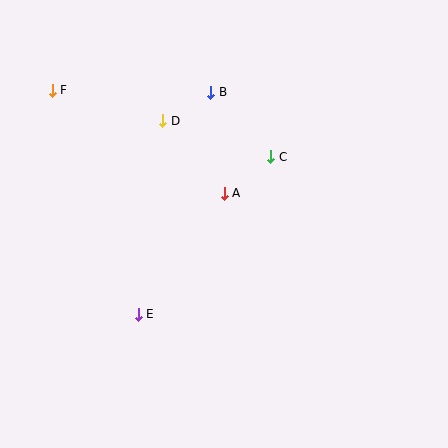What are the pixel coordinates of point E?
Point E is at (138, 314).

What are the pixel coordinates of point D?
Point D is at (163, 121).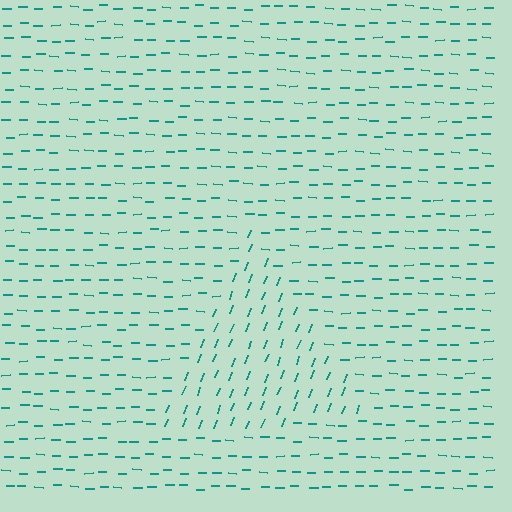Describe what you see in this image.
The image is filled with small teal line segments. A triangle region in the image has lines oriented differently from the surrounding lines, creating a visible texture boundary.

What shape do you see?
I see a triangle.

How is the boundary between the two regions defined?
The boundary is defined purely by a change in line orientation (approximately 70 degrees difference). All lines are the same color and thickness.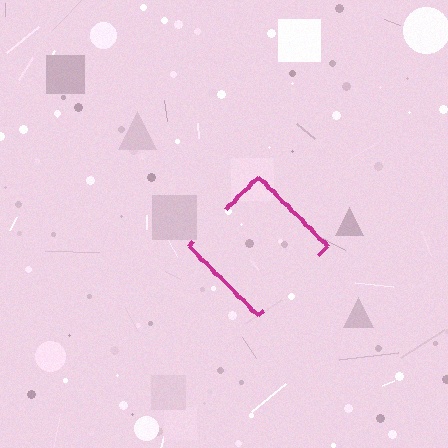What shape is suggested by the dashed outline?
The dashed outline suggests a diamond.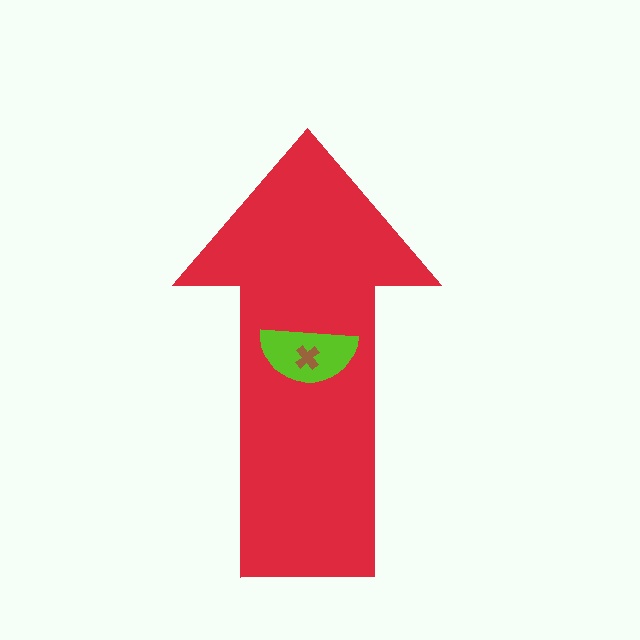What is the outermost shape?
The red arrow.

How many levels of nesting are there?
3.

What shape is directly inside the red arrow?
The lime semicircle.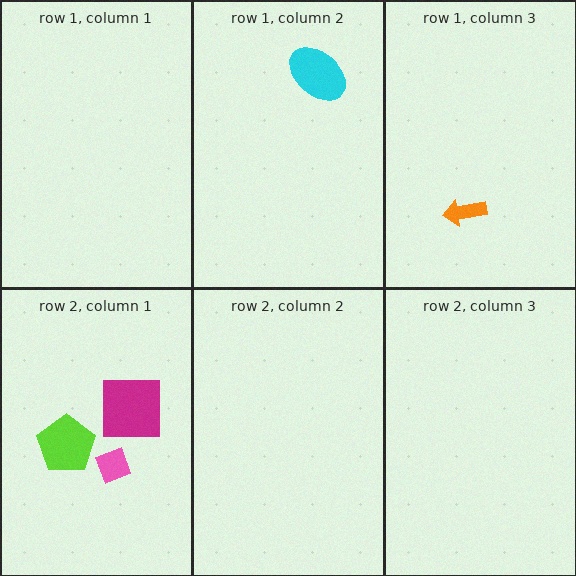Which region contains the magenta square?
The row 2, column 1 region.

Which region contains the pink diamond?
The row 2, column 1 region.